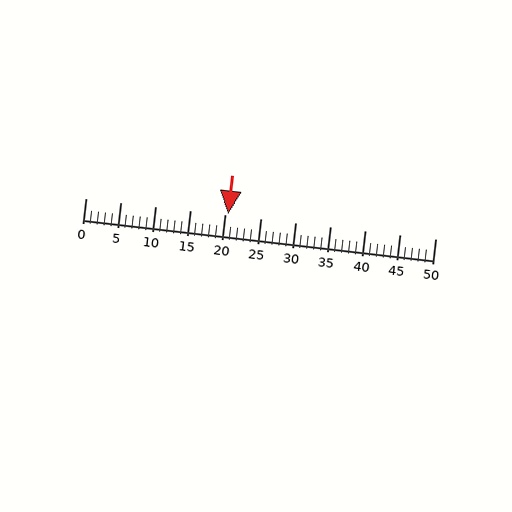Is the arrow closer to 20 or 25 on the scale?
The arrow is closer to 20.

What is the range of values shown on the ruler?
The ruler shows values from 0 to 50.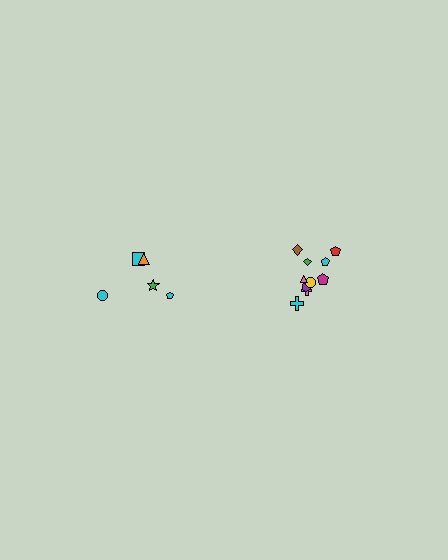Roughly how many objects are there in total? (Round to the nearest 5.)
Roughly 15 objects in total.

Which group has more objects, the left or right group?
The right group.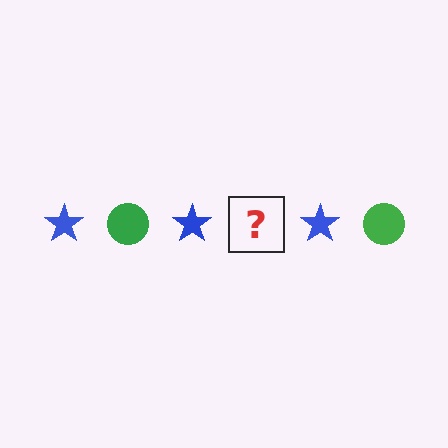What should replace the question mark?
The question mark should be replaced with a green circle.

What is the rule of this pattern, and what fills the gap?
The rule is that the pattern alternates between blue star and green circle. The gap should be filled with a green circle.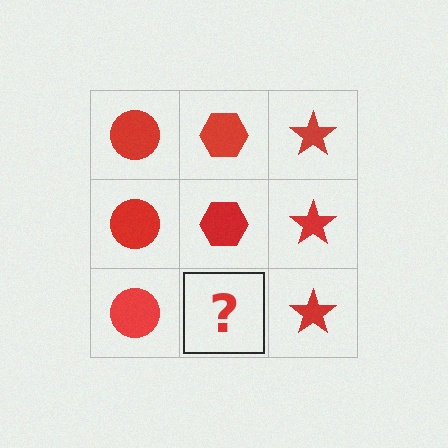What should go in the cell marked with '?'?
The missing cell should contain a red hexagon.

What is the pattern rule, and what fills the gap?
The rule is that each column has a consistent shape. The gap should be filled with a red hexagon.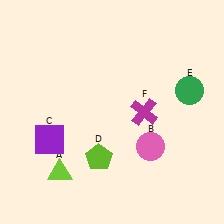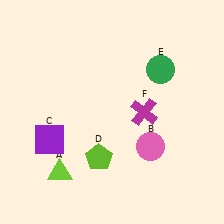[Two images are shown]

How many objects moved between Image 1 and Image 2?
1 object moved between the two images.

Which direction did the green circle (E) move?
The green circle (E) moved left.